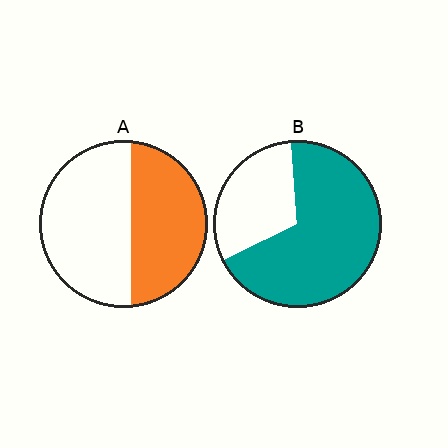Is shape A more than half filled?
No.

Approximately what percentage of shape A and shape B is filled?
A is approximately 45% and B is approximately 70%.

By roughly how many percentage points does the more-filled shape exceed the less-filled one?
By roughly 25 percentage points (B over A).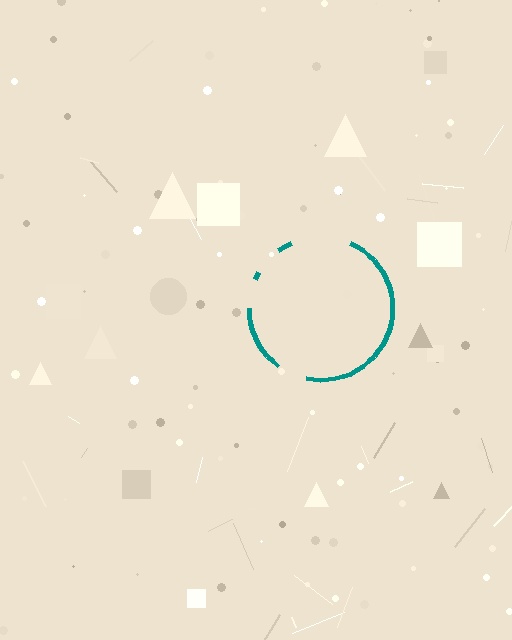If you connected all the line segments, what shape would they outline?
They would outline a circle.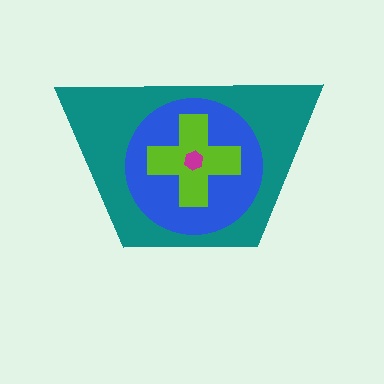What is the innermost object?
The magenta hexagon.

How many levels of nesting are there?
4.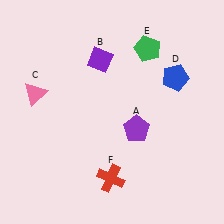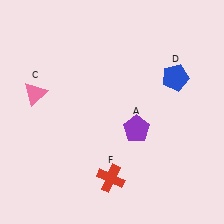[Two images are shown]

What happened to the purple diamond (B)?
The purple diamond (B) was removed in Image 2. It was in the top-left area of Image 1.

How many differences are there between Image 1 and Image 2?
There are 2 differences between the two images.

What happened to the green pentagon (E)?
The green pentagon (E) was removed in Image 2. It was in the top-right area of Image 1.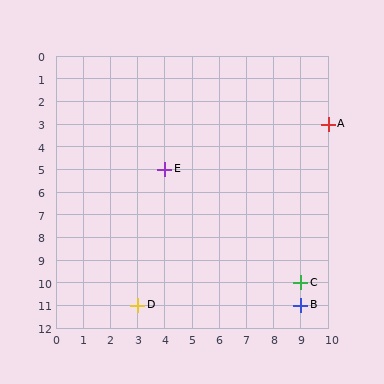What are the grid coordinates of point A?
Point A is at grid coordinates (10, 3).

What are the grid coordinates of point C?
Point C is at grid coordinates (9, 10).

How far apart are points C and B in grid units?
Points C and B are 1 row apart.